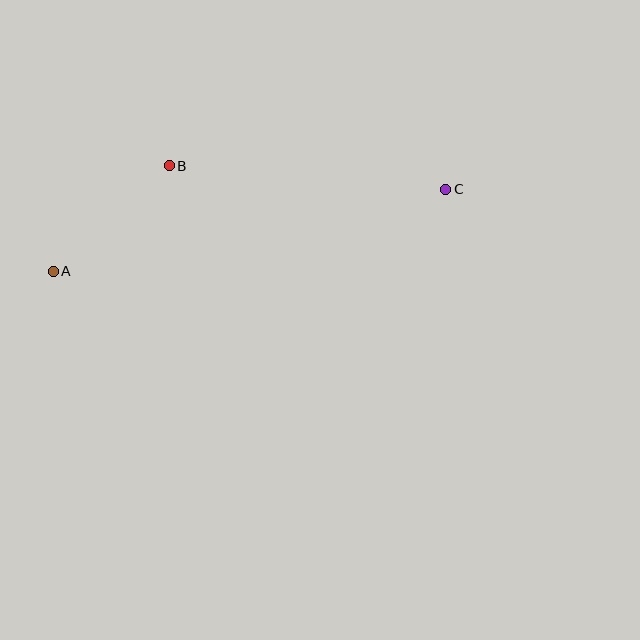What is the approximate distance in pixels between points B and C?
The distance between B and C is approximately 278 pixels.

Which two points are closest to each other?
Points A and B are closest to each other.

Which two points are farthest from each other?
Points A and C are farthest from each other.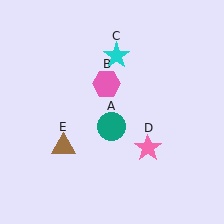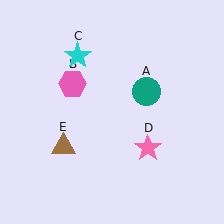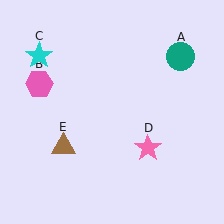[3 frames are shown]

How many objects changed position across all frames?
3 objects changed position: teal circle (object A), pink hexagon (object B), cyan star (object C).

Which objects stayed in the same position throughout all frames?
Pink star (object D) and brown triangle (object E) remained stationary.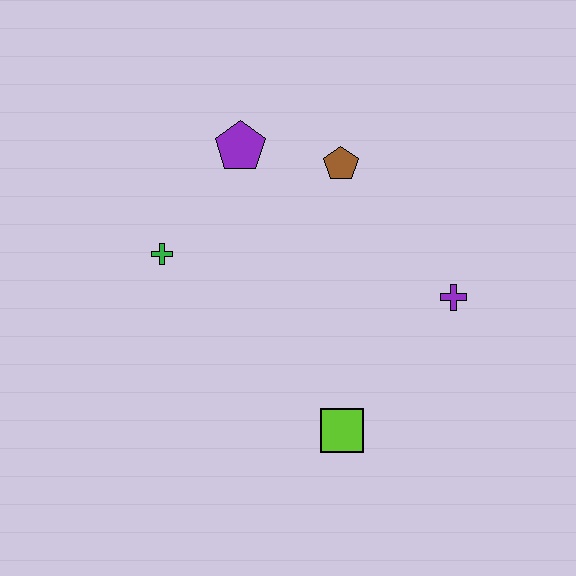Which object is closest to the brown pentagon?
The purple pentagon is closest to the brown pentagon.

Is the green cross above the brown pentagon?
No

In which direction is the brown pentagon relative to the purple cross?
The brown pentagon is above the purple cross.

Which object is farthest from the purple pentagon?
The lime square is farthest from the purple pentagon.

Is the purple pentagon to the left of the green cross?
No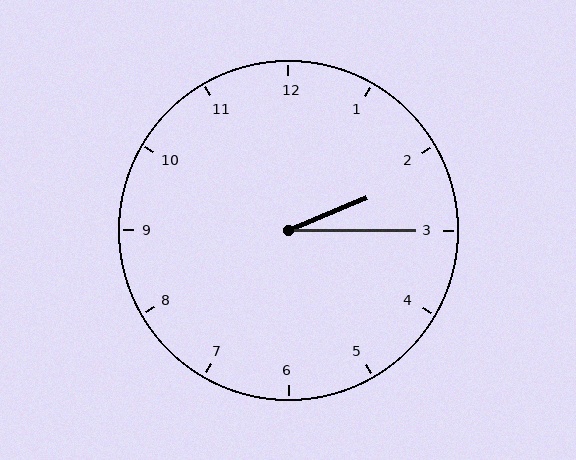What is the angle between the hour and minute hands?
Approximately 22 degrees.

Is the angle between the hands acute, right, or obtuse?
It is acute.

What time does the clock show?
2:15.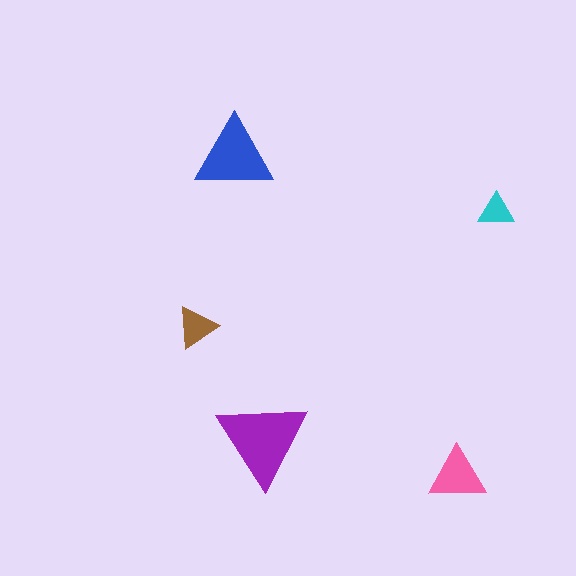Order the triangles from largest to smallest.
the purple one, the blue one, the pink one, the brown one, the cyan one.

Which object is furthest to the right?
The cyan triangle is rightmost.